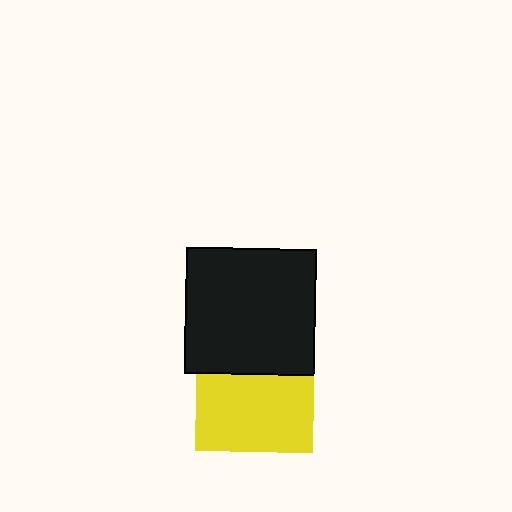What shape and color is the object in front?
The object in front is a black rectangle.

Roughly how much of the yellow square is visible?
About half of it is visible (roughly 64%).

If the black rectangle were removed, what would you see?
You would see the complete yellow square.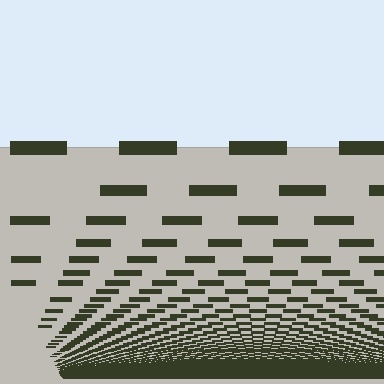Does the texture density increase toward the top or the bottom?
Density increases toward the bottom.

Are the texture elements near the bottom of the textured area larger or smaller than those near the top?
Smaller. The gradient is inverted — elements near the bottom are smaller and denser.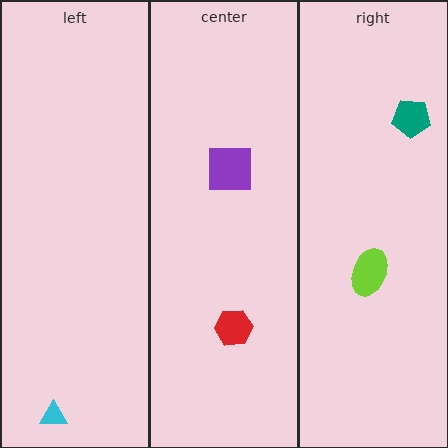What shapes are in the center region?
The red hexagon, the purple square.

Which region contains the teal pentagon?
The right region.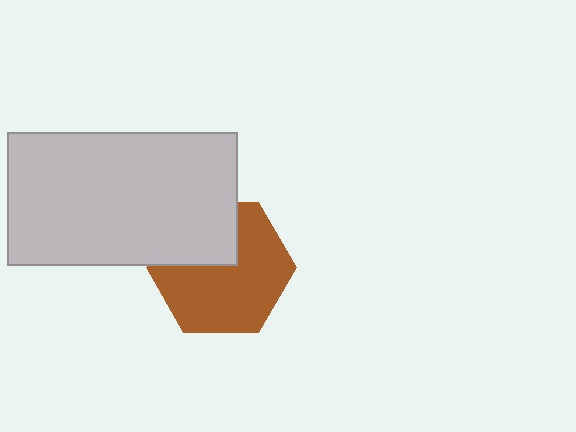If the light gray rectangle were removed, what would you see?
You would see the complete brown hexagon.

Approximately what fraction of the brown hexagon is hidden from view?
Roughly 31% of the brown hexagon is hidden behind the light gray rectangle.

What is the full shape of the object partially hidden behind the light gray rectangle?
The partially hidden object is a brown hexagon.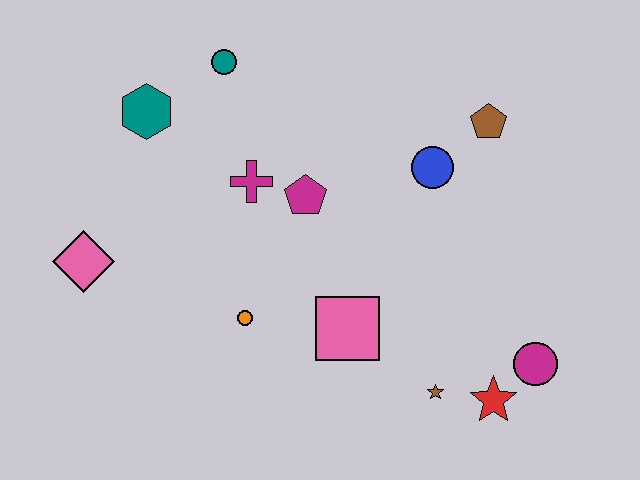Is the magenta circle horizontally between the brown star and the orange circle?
No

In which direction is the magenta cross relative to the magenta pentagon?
The magenta cross is to the left of the magenta pentagon.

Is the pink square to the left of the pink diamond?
No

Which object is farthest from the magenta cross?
The magenta circle is farthest from the magenta cross.